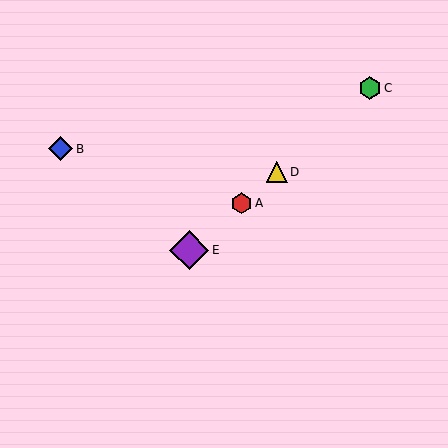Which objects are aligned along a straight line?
Objects A, C, D, E are aligned along a straight line.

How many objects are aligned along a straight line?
4 objects (A, C, D, E) are aligned along a straight line.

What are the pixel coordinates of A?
Object A is at (241, 203).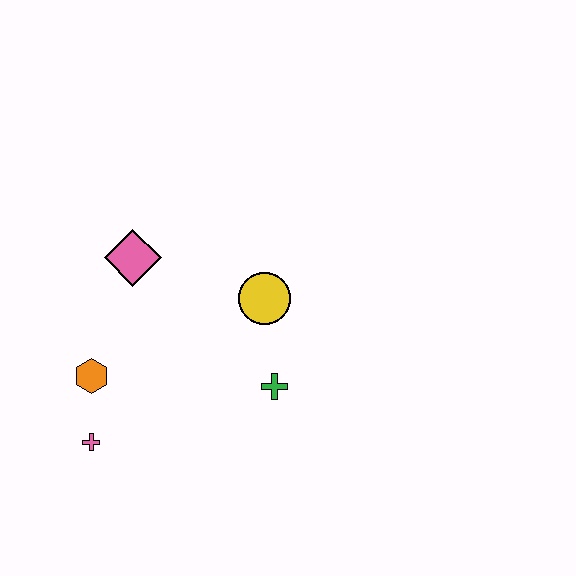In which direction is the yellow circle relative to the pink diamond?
The yellow circle is to the right of the pink diamond.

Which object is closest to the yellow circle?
The green cross is closest to the yellow circle.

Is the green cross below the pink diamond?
Yes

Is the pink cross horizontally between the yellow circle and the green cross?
No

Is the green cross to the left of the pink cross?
No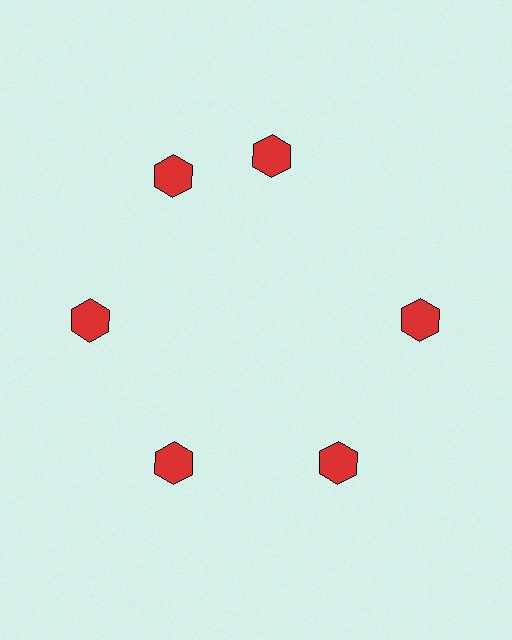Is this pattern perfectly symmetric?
No. The 6 red hexagons are arranged in a ring, but one element near the 1 o'clock position is rotated out of alignment along the ring, breaking the 6-fold rotational symmetry.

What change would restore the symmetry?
The symmetry would be restored by rotating it back into even spacing with its neighbors so that all 6 hexagons sit at equal angles and equal distance from the center.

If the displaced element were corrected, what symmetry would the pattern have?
It would have 6-fold rotational symmetry — the pattern would map onto itself every 60 degrees.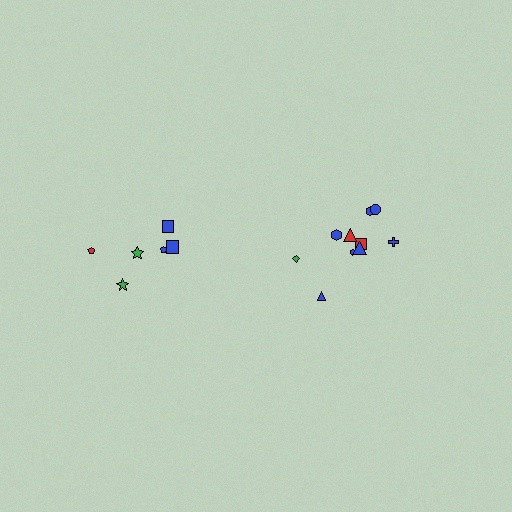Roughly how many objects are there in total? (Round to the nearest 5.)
Roughly 15 objects in total.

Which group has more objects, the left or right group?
The right group.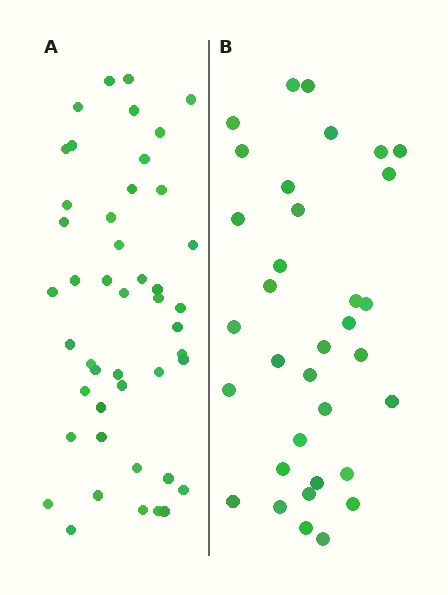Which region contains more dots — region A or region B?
Region A (the left region) has more dots.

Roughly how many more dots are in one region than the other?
Region A has roughly 12 or so more dots than region B.